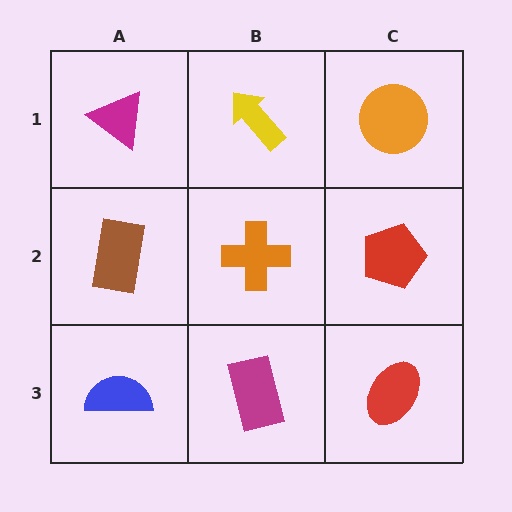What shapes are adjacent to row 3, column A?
A brown rectangle (row 2, column A), a magenta rectangle (row 3, column B).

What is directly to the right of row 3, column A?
A magenta rectangle.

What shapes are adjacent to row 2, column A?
A magenta triangle (row 1, column A), a blue semicircle (row 3, column A), an orange cross (row 2, column B).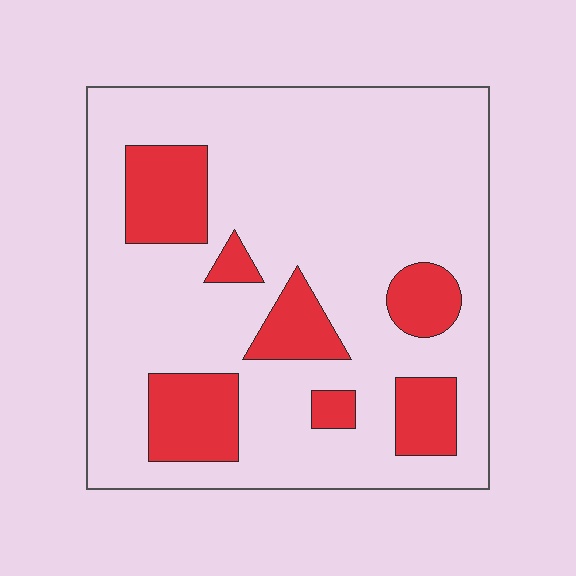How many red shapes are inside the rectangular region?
7.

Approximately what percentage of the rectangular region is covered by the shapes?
Approximately 20%.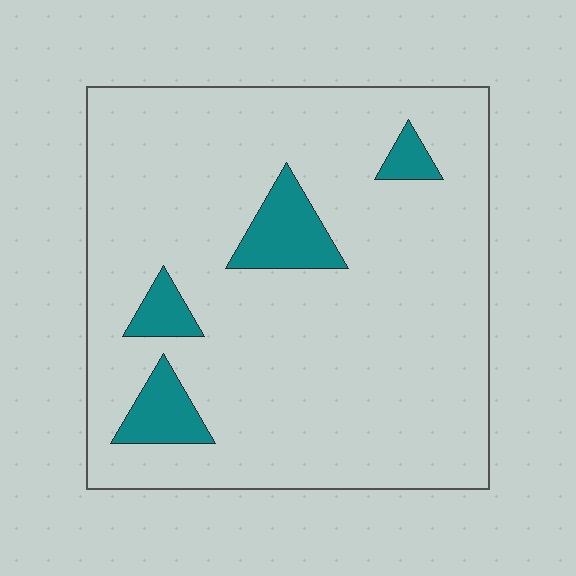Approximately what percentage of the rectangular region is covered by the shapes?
Approximately 10%.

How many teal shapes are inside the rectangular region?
4.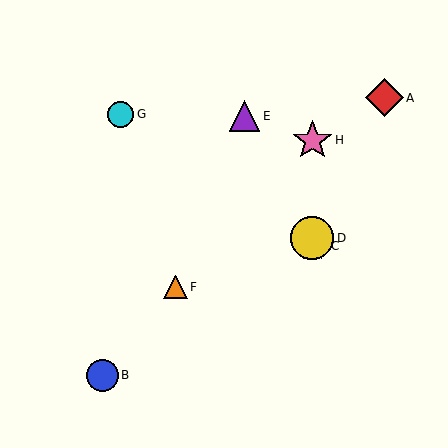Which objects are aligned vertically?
Objects C, D, H are aligned vertically.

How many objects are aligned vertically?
3 objects (C, D, H) are aligned vertically.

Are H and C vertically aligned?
Yes, both are at x≈312.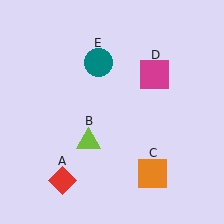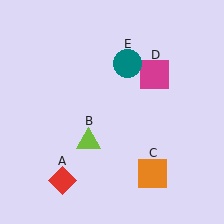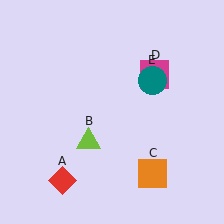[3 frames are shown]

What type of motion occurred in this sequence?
The teal circle (object E) rotated clockwise around the center of the scene.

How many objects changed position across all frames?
1 object changed position: teal circle (object E).